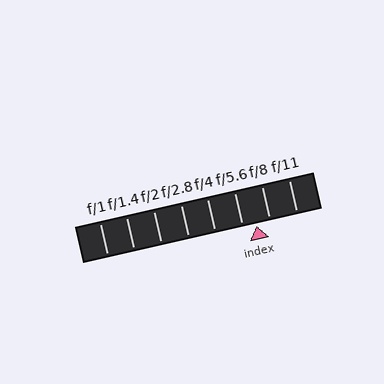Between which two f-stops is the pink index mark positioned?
The index mark is between f/5.6 and f/8.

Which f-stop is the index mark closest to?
The index mark is closest to f/5.6.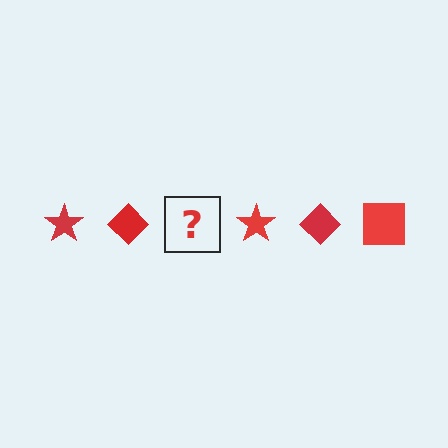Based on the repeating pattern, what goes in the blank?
The blank should be a red square.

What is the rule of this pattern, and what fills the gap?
The rule is that the pattern cycles through star, diamond, square shapes in red. The gap should be filled with a red square.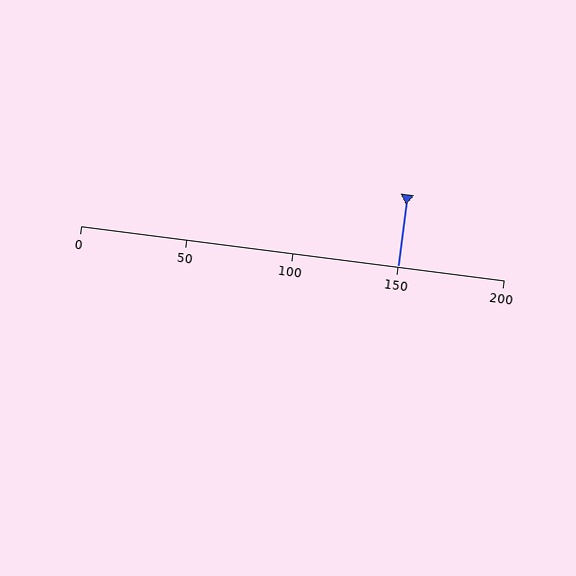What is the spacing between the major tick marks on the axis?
The major ticks are spaced 50 apart.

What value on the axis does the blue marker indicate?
The marker indicates approximately 150.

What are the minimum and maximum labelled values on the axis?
The axis runs from 0 to 200.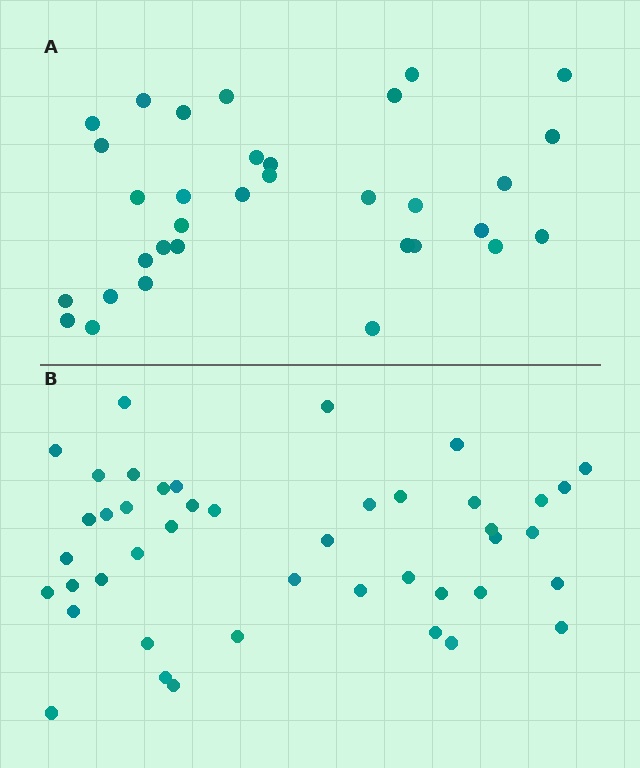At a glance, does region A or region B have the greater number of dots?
Region B (the bottom region) has more dots.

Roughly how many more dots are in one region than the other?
Region B has roughly 12 or so more dots than region A.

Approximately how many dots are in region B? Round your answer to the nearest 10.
About 40 dots. (The exact count is 44, which rounds to 40.)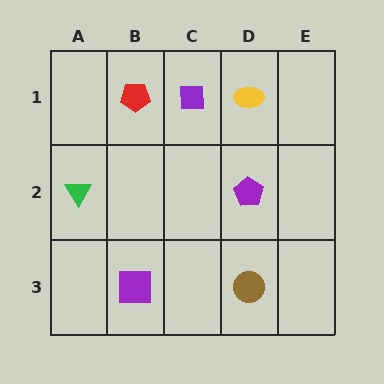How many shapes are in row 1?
3 shapes.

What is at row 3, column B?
A purple square.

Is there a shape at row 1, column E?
No, that cell is empty.